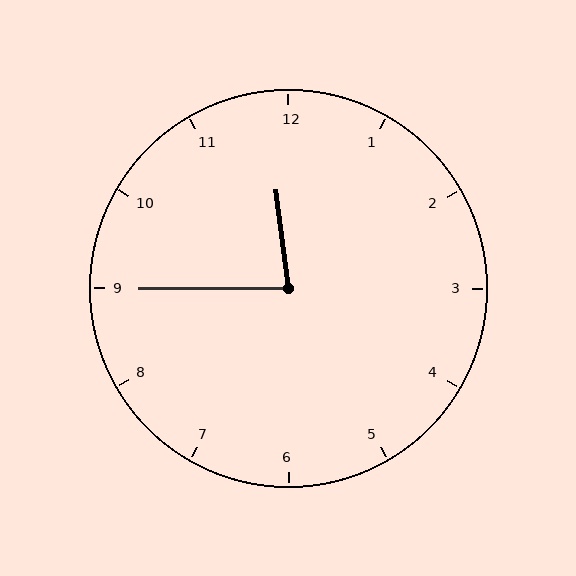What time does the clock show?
11:45.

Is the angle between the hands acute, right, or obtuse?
It is acute.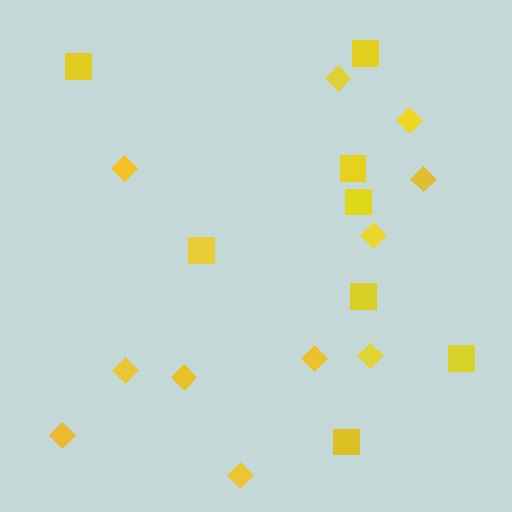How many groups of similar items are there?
There are 2 groups: one group of diamonds (11) and one group of squares (8).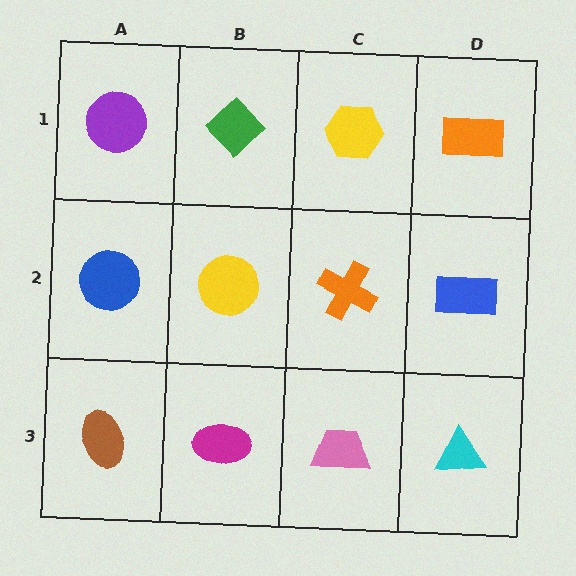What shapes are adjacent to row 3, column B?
A yellow circle (row 2, column B), a brown ellipse (row 3, column A), a pink trapezoid (row 3, column C).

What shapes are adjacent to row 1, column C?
An orange cross (row 2, column C), a green diamond (row 1, column B), an orange rectangle (row 1, column D).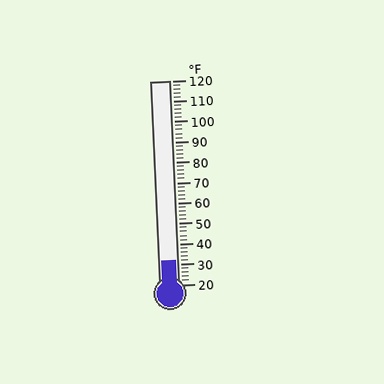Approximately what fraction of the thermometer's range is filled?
The thermometer is filled to approximately 10% of its range.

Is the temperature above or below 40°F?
The temperature is below 40°F.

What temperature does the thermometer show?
The thermometer shows approximately 32°F.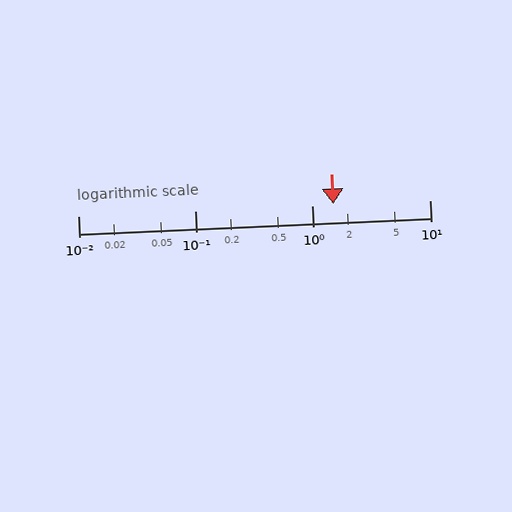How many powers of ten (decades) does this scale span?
The scale spans 3 decades, from 0.01 to 10.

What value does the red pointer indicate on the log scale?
The pointer indicates approximately 1.5.